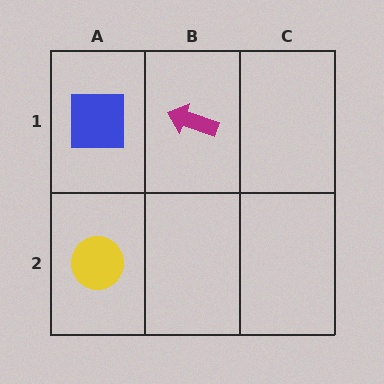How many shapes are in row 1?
2 shapes.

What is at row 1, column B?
A magenta arrow.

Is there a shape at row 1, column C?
No, that cell is empty.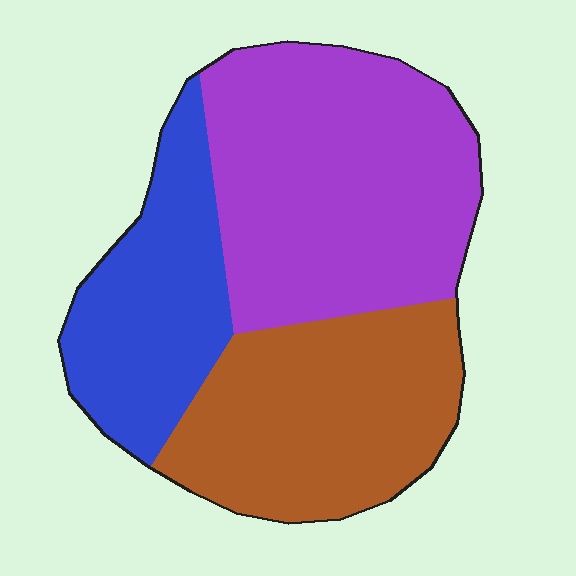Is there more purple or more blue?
Purple.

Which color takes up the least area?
Blue, at roughly 25%.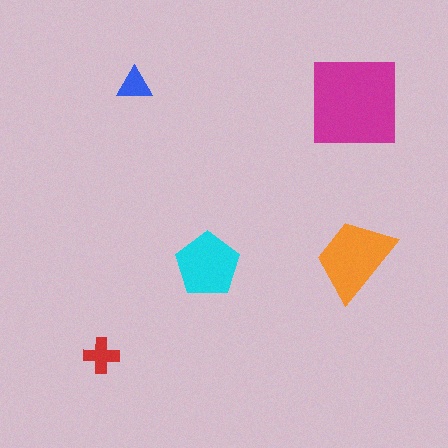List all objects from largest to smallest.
The magenta square, the orange trapezoid, the cyan pentagon, the red cross, the blue triangle.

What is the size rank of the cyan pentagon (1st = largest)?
3rd.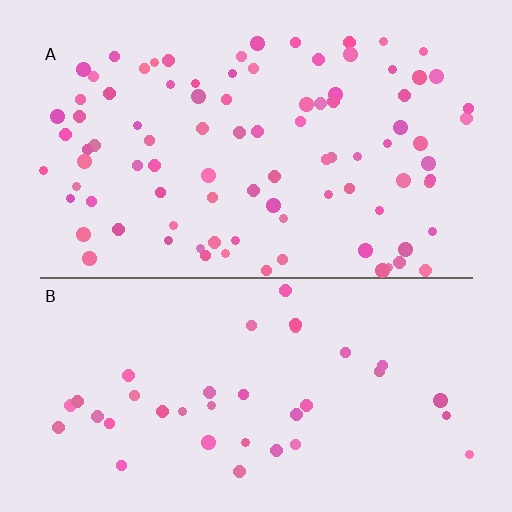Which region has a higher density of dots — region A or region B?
A (the top).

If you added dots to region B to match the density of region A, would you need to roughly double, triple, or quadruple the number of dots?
Approximately double.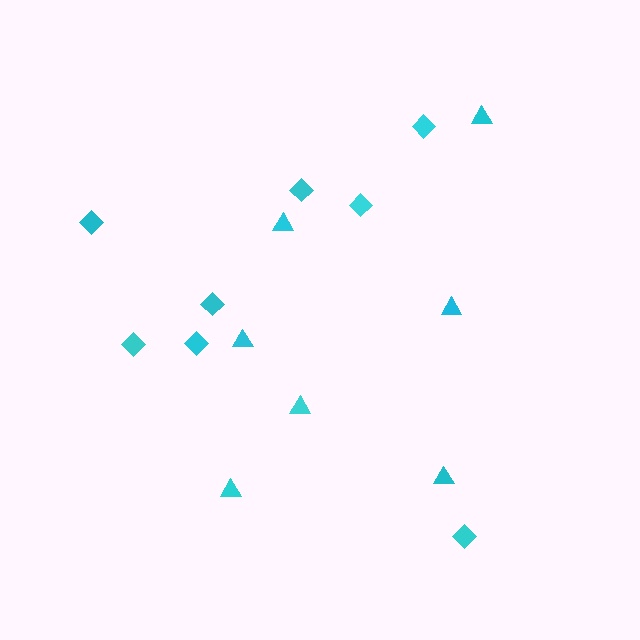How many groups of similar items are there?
There are 2 groups: one group of triangles (7) and one group of diamonds (8).